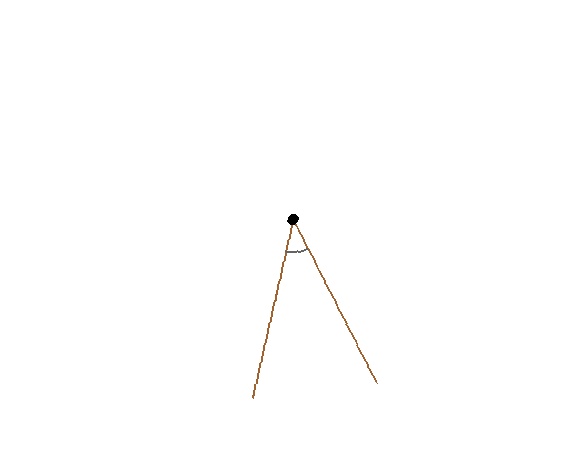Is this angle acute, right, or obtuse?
It is acute.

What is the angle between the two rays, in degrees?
Approximately 40 degrees.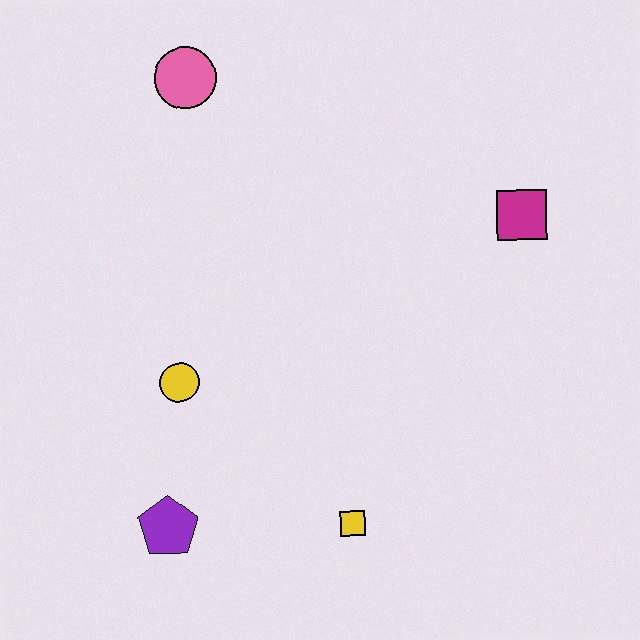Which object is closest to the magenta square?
The yellow square is closest to the magenta square.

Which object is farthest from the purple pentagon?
The magenta square is farthest from the purple pentagon.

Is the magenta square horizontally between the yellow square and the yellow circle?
No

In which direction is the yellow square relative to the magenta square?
The yellow square is below the magenta square.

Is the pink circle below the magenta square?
No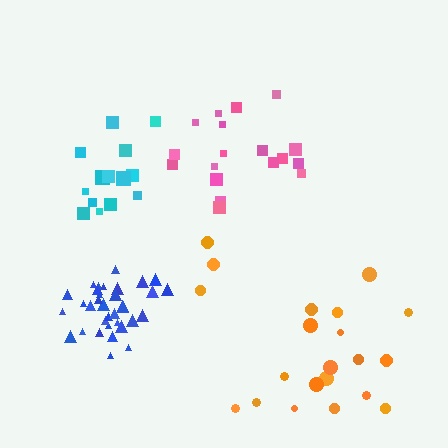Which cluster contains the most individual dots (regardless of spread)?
Blue (34).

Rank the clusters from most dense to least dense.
blue, cyan, pink, orange.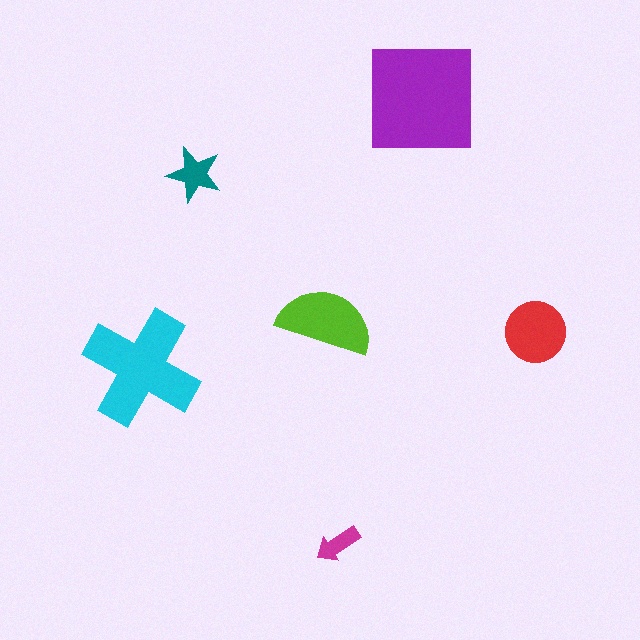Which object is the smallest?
The magenta arrow.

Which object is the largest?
The purple square.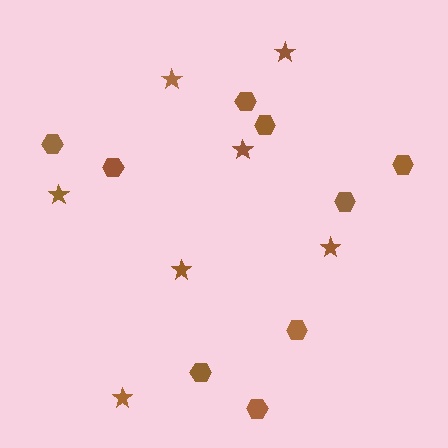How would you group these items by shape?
There are 2 groups: one group of hexagons (9) and one group of stars (7).